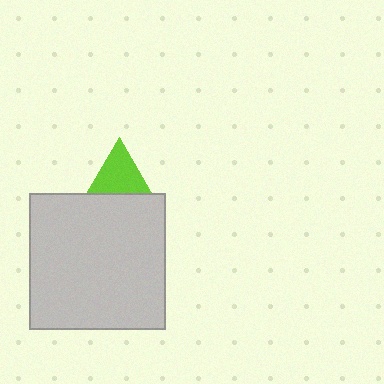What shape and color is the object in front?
The object in front is a light gray square.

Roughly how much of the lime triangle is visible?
About half of it is visible (roughly 49%).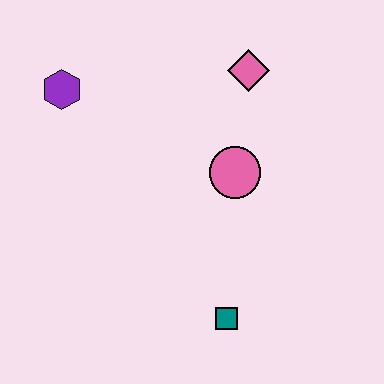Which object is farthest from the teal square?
The purple hexagon is farthest from the teal square.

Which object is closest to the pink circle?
The pink diamond is closest to the pink circle.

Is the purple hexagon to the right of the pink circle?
No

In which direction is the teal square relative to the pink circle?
The teal square is below the pink circle.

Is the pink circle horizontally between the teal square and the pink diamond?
Yes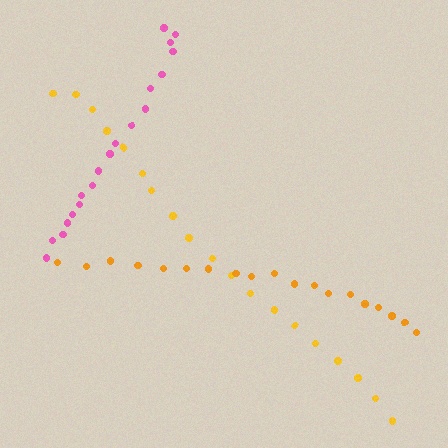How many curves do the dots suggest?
There are 3 distinct paths.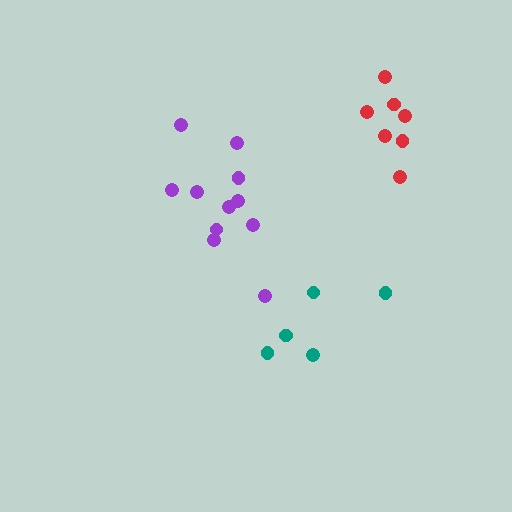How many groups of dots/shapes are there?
There are 3 groups.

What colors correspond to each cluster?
The clusters are colored: teal, red, purple.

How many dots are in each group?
Group 1: 5 dots, Group 2: 7 dots, Group 3: 11 dots (23 total).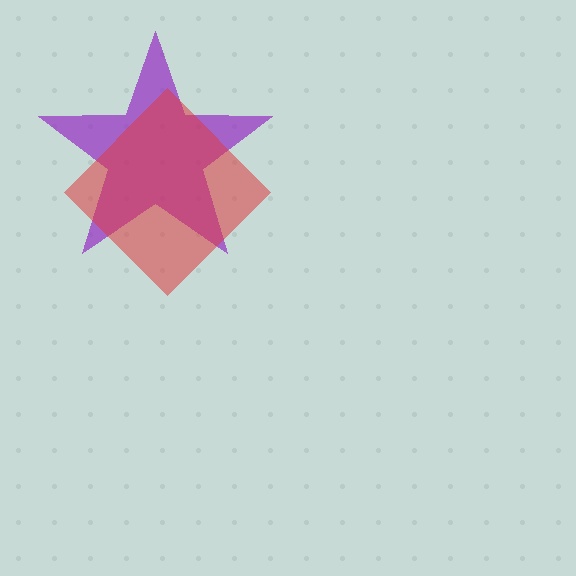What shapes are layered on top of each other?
The layered shapes are: a purple star, a red diamond.